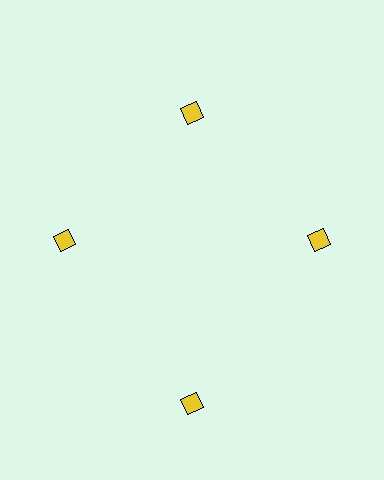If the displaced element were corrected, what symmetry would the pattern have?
It would have 4-fold rotational symmetry — the pattern would map onto itself every 90 degrees.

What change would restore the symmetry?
The symmetry would be restored by moving it inward, back onto the ring so that all 4 diamonds sit at equal angles and equal distance from the center.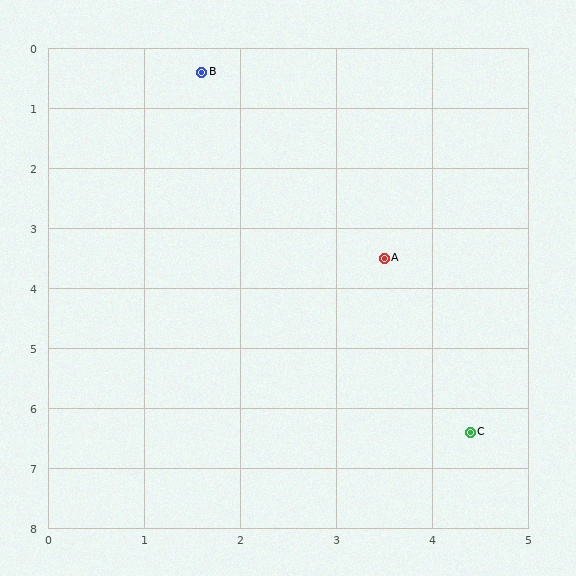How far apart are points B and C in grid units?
Points B and C are about 6.6 grid units apart.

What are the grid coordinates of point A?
Point A is at approximately (3.5, 3.5).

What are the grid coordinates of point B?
Point B is at approximately (1.6, 0.4).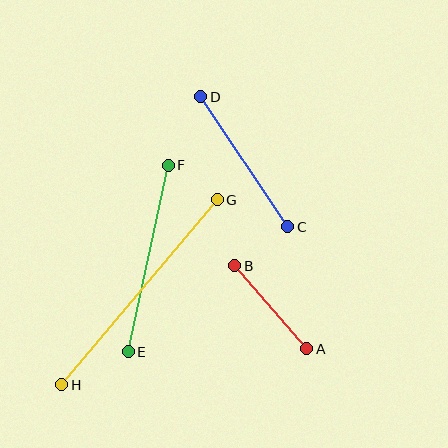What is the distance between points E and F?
The distance is approximately 191 pixels.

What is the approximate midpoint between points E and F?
The midpoint is at approximately (148, 259) pixels.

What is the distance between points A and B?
The distance is approximately 110 pixels.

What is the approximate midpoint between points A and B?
The midpoint is at approximately (271, 307) pixels.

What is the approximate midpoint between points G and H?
The midpoint is at approximately (140, 292) pixels.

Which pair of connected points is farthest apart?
Points G and H are farthest apart.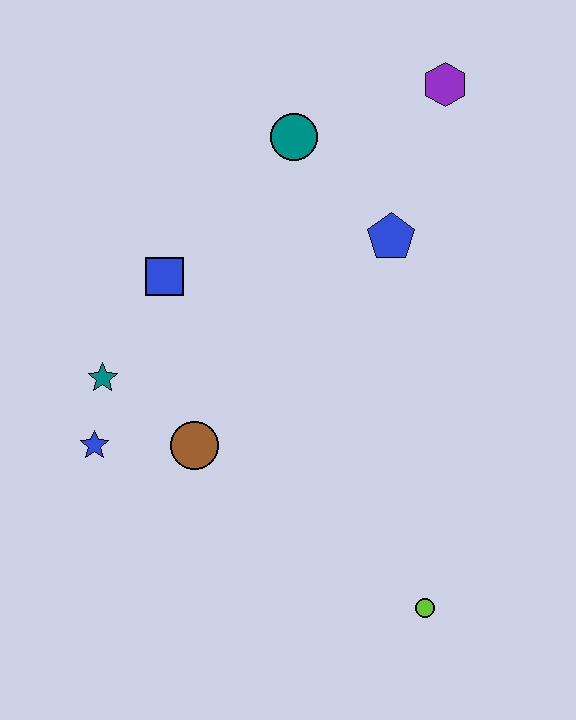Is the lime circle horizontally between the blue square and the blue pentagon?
No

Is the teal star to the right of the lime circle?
No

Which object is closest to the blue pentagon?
The teal circle is closest to the blue pentagon.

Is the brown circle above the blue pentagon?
No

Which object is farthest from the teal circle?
The lime circle is farthest from the teal circle.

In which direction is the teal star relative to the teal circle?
The teal star is below the teal circle.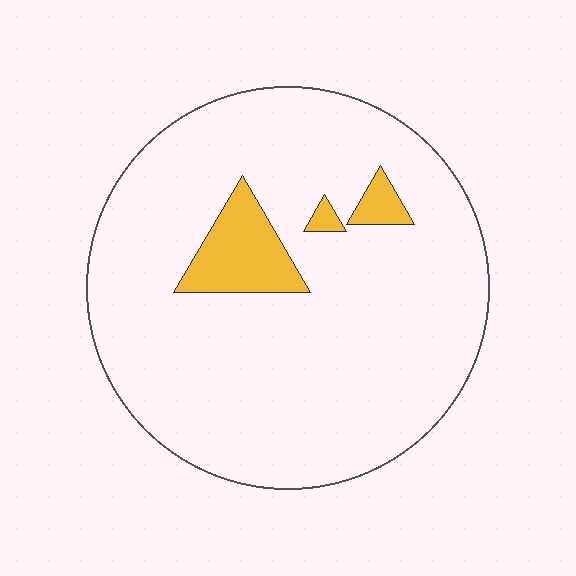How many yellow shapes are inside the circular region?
3.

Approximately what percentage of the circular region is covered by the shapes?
Approximately 10%.